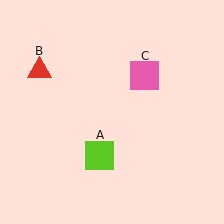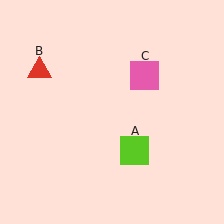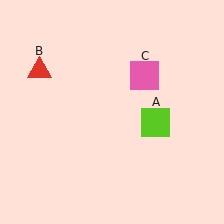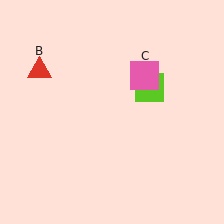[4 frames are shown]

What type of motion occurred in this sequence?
The lime square (object A) rotated counterclockwise around the center of the scene.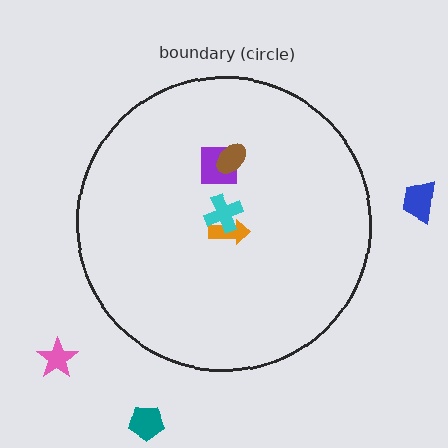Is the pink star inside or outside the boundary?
Outside.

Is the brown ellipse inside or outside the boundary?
Inside.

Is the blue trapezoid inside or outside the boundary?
Outside.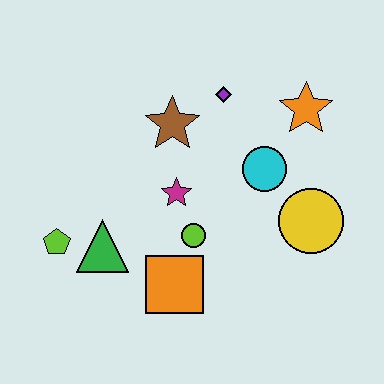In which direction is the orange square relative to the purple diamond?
The orange square is below the purple diamond.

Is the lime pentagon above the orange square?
Yes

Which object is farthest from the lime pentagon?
The orange star is farthest from the lime pentagon.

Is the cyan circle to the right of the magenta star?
Yes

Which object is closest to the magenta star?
The lime circle is closest to the magenta star.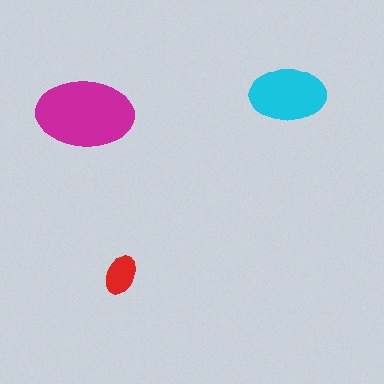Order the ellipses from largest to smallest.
the magenta one, the cyan one, the red one.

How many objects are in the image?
There are 3 objects in the image.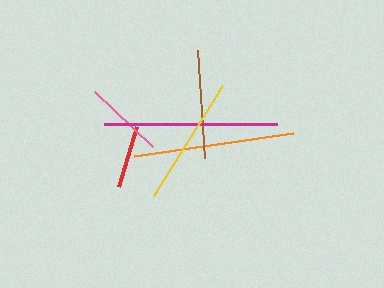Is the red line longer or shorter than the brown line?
The brown line is longer than the red line.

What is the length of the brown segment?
The brown segment is approximately 108 pixels long.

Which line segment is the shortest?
The red line is the shortest at approximately 62 pixels.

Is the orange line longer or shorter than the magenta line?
The magenta line is longer than the orange line.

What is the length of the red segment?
The red segment is approximately 62 pixels long.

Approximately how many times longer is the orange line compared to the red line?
The orange line is approximately 2.6 times the length of the red line.